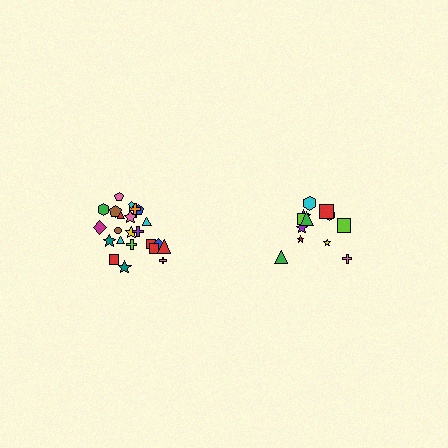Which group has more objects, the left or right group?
The left group.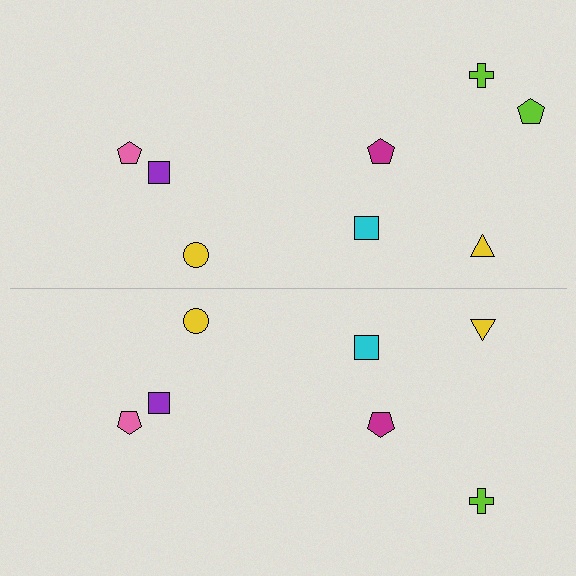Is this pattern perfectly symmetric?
No, the pattern is not perfectly symmetric. A lime pentagon is missing from the bottom side.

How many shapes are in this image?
There are 15 shapes in this image.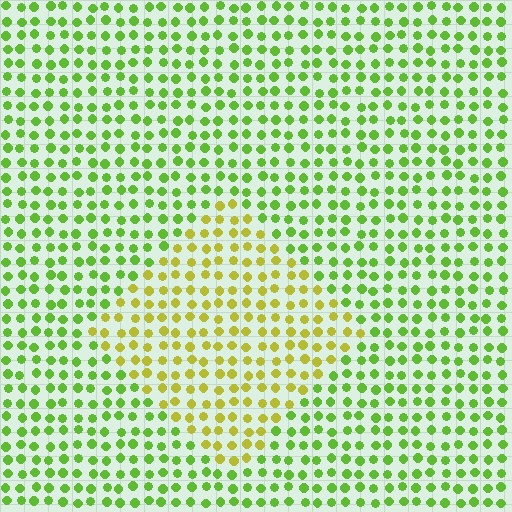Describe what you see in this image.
The image is filled with small lime elements in a uniform arrangement. A diamond-shaped region is visible where the elements are tinted to a slightly different hue, forming a subtle color boundary.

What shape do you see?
I see a diamond.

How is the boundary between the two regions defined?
The boundary is defined purely by a slight shift in hue (about 39 degrees). Spacing, size, and orientation are identical on both sides.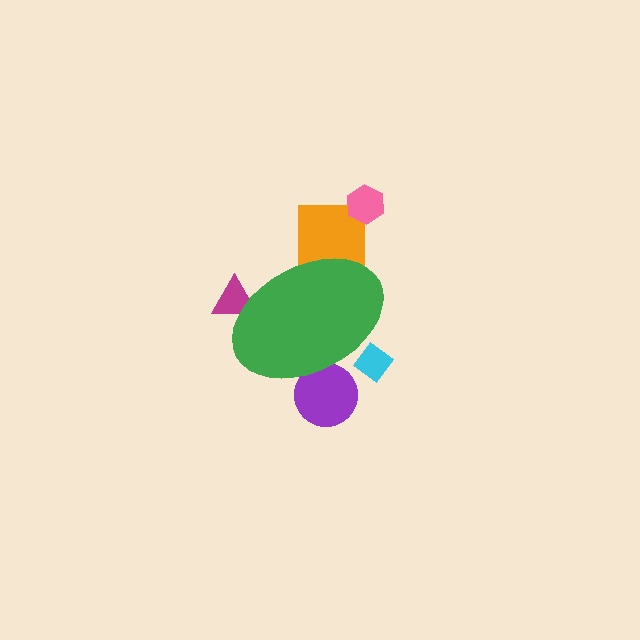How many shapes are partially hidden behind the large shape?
4 shapes are partially hidden.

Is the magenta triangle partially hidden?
Yes, the magenta triangle is partially hidden behind the green ellipse.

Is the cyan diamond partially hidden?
Yes, the cyan diamond is partially hidden behind the green ellipse.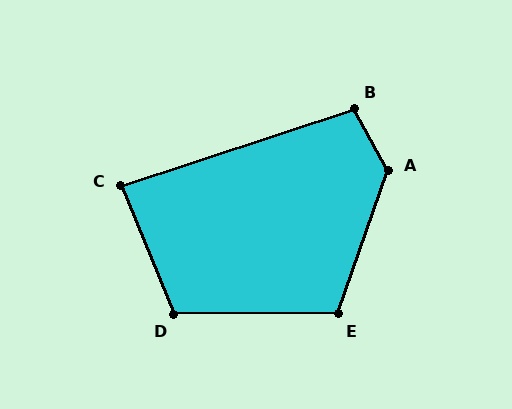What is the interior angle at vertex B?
Approximately 101 degrees (obtuse).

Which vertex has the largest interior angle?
A, at approximately 131 degrees.